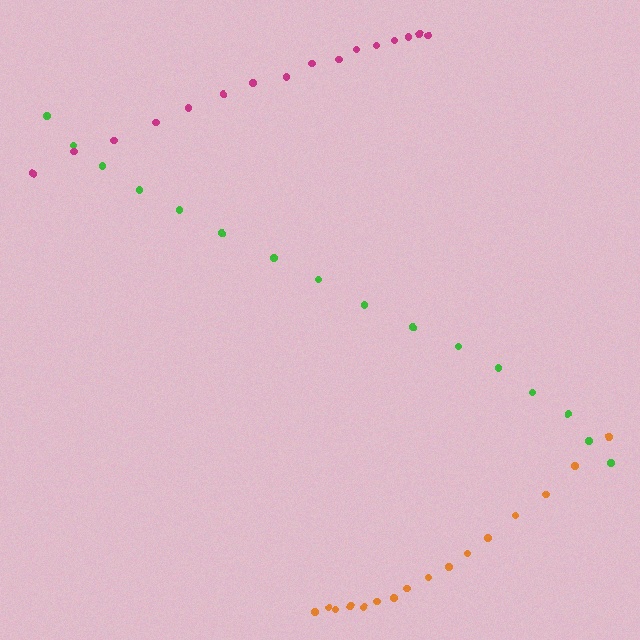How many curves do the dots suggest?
There are 3 distinct paths.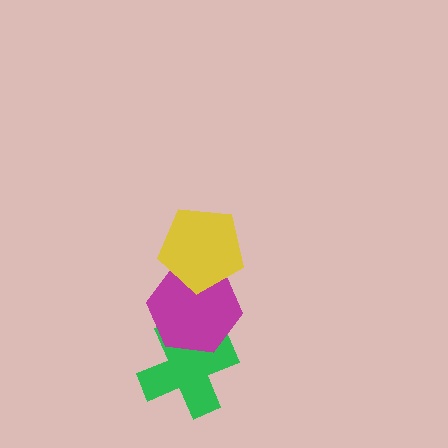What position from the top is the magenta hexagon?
The magenta hexagon is 2nd from the top.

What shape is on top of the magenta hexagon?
The yellow pentagon is on top of the magenta hexagon.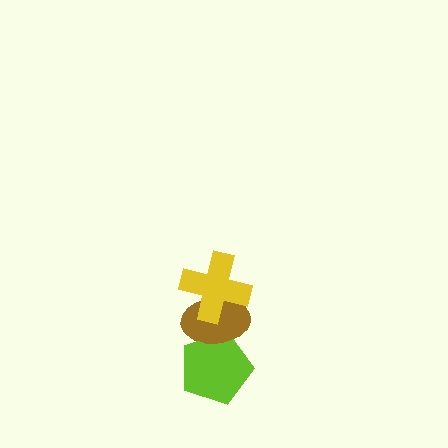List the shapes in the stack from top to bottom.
From top to bottom: the yellow cross, the brown ellipse, the lime pentagon.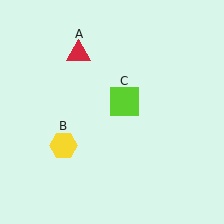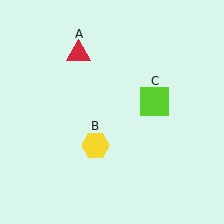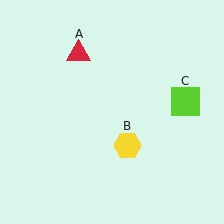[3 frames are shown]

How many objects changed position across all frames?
2 objects changed position: yellow hexagon (object B), lime square (object C).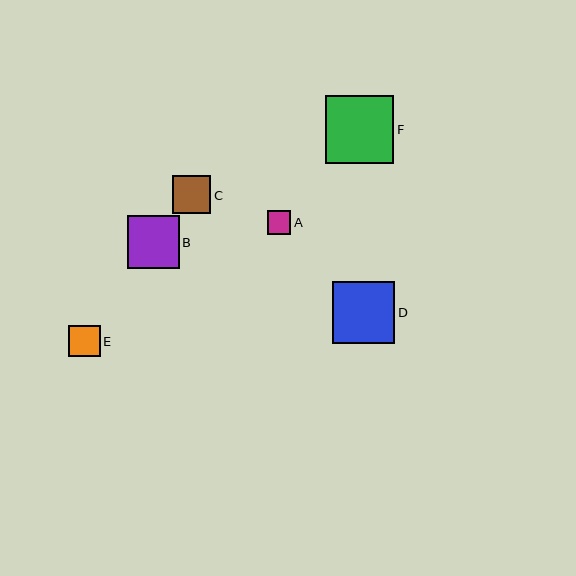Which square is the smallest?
Square A is the smallest with a size of approximately 24 pixels.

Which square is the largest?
Square F is the largest with a size of approximately 68 pixels.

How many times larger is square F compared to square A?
Square F is approximately 2.9 times the size of square A.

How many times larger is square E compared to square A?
Square E is approximately 1.3 times the size of square A.